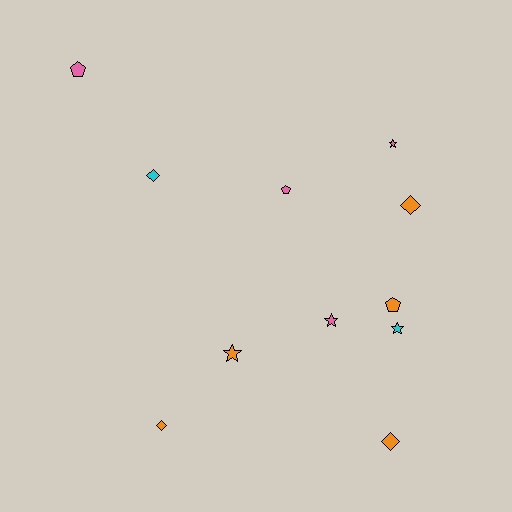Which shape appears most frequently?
Diamond, with 4 objects.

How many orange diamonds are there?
There are 3 orange diamonds.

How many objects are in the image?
There are 11 objects.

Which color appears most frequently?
Orange, with 5 objects.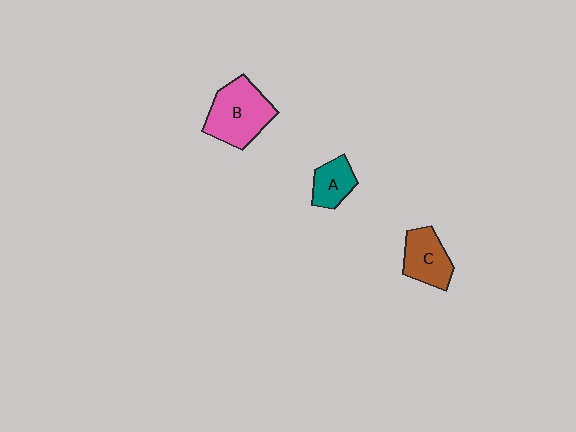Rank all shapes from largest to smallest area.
From largest to smallest: B (pink), C (brown), A (teal).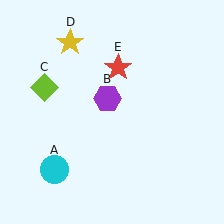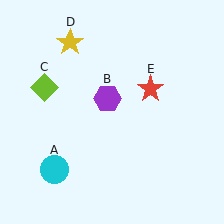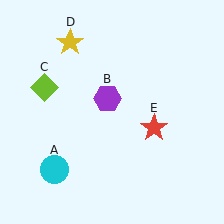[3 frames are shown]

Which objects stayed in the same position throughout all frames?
Cyan circle (object A) and purple hexagon (object B) and lime diamond (object C) and yellow star (object D) remained stationary.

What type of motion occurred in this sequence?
The red star (object E) rotated clockwise around the center of the scene.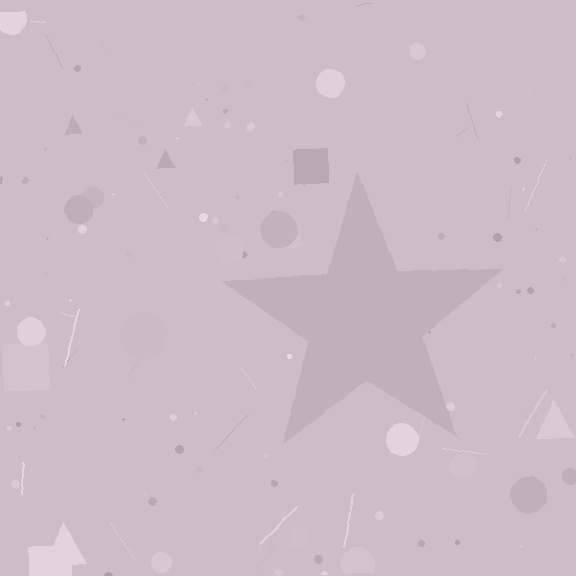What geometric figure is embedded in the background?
A star is embedded in the background.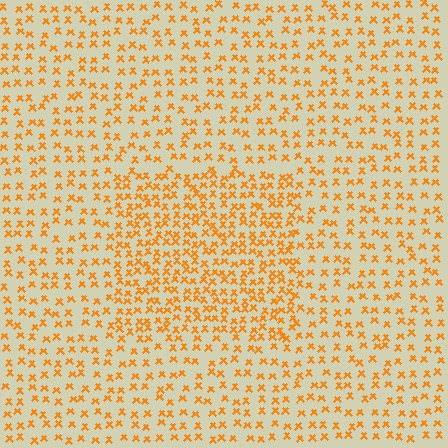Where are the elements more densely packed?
The elements are more densely packed inside the rectangle boundary.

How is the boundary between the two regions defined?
The boundary is defined by a change in element density (approximately 1.8x ratio). All elements are the same color, size, and shape.